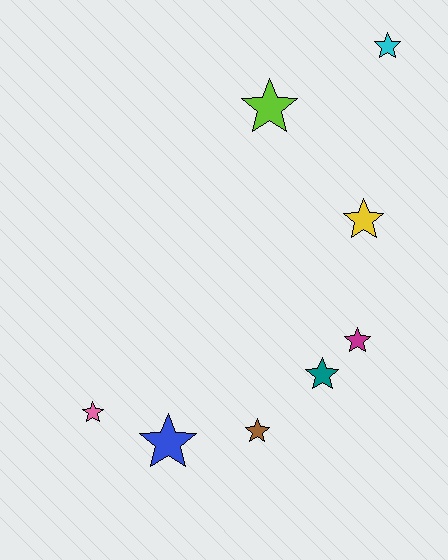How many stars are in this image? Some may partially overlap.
There are 8 stars.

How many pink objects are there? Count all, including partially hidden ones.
There is 1 pink object.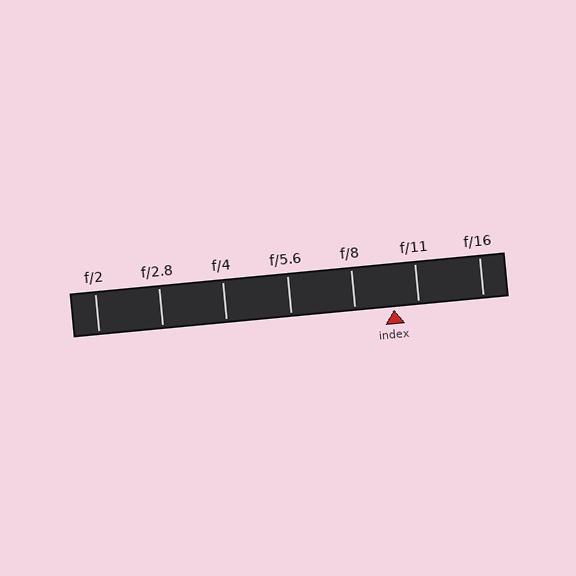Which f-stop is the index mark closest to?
The index mark is closest to f/11.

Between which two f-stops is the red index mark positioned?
The index mark is between f/8 and f/11.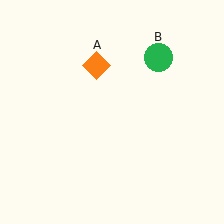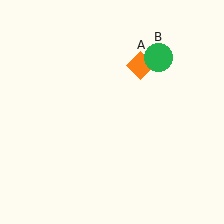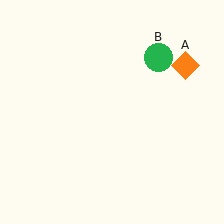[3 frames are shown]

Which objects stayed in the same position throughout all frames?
Green circle (object B) remained stationary.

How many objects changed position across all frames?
1 object changed position: orange diamond (object A).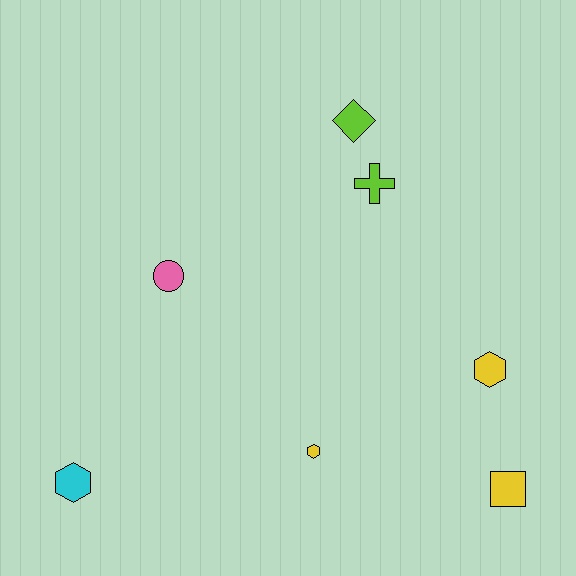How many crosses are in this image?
There is 1 cross.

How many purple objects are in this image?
There are no purple objects.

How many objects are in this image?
There are 7 objects.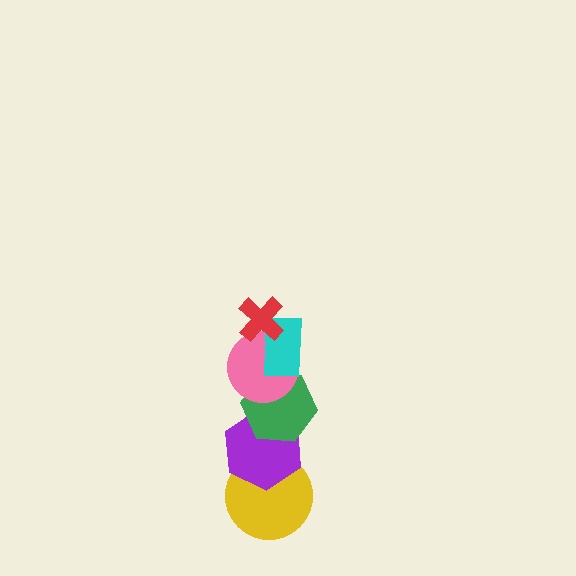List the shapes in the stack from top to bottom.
From top to bottom: the red cross, the cyan rectangle, the pink circle, the green hexagon, the purple hexagon, the yellow circle.